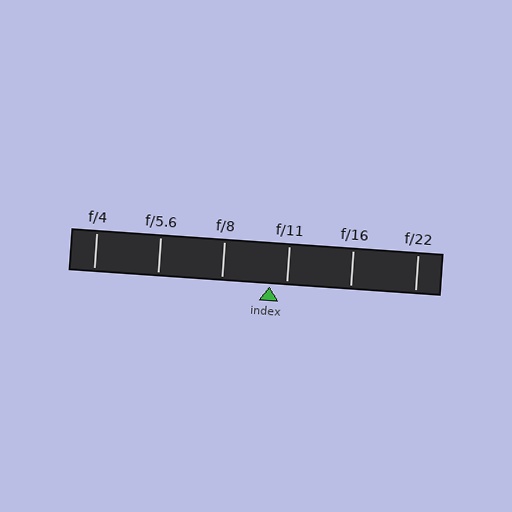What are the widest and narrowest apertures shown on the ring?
The widest aperture shown is f/4 and the narrowest is f/22.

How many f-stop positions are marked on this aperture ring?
There are 6 f-stop positions marked.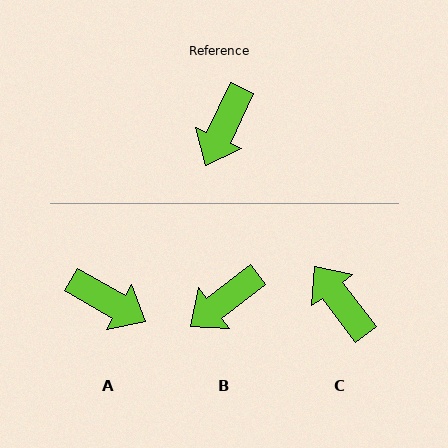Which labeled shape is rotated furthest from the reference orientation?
C, about 117 degrees away.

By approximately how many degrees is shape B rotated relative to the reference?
Approximately 28 degrees clockwise.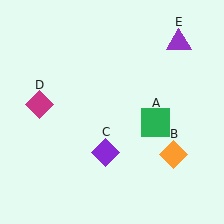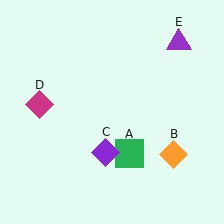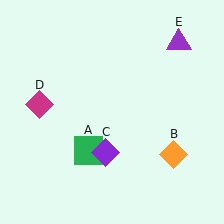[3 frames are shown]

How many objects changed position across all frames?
1 object changed position: green square (object A).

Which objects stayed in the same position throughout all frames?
Orange diamond (object B) and purple diamond (object C) and magenta diamond (object D) and purple triangle (object E) remained stationary.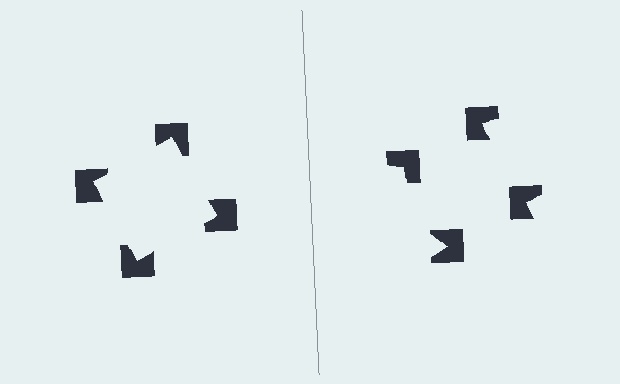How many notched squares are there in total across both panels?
8 — 4 on each side.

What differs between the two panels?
The notched squares are positioned identically on both sides; only the wedge orientations differ. On the left they align to a square; on the right they are misaligned.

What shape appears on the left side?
An illusory square.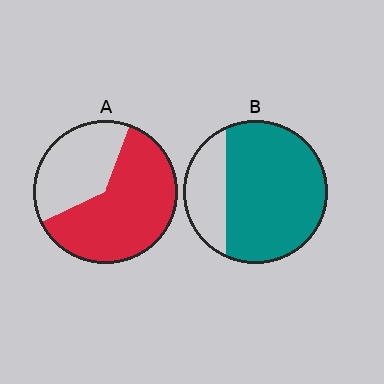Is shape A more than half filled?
Yes.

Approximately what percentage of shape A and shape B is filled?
A is approximately 65% and B is approximately 75%.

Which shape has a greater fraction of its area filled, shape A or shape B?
Shape B.